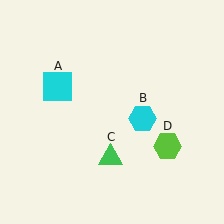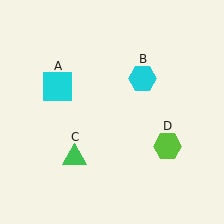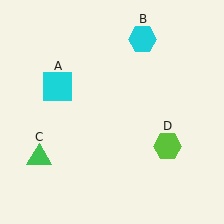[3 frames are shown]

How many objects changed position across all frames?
2 objects changed position: cyan hexagon (object B), green triangle (object C).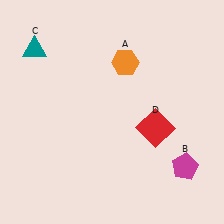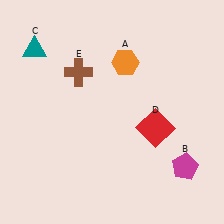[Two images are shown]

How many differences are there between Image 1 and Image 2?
There is 1 difference between the two images.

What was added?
A brown cross (E) was added in Image 2.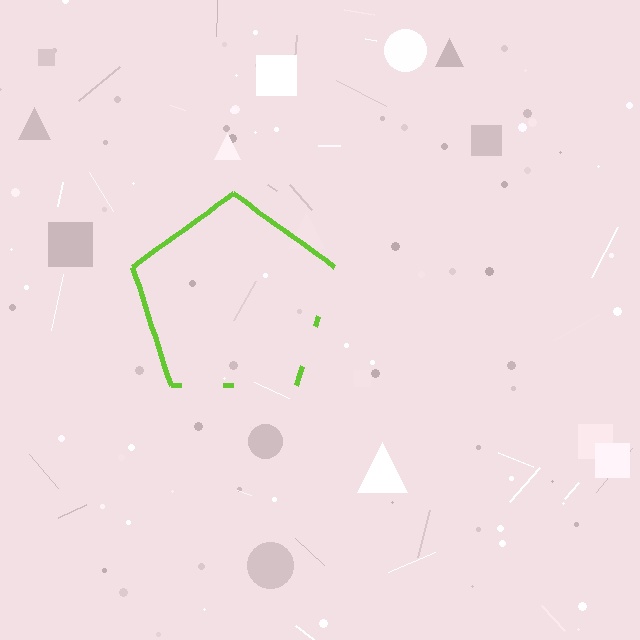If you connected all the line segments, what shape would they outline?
They would outline a pentagon.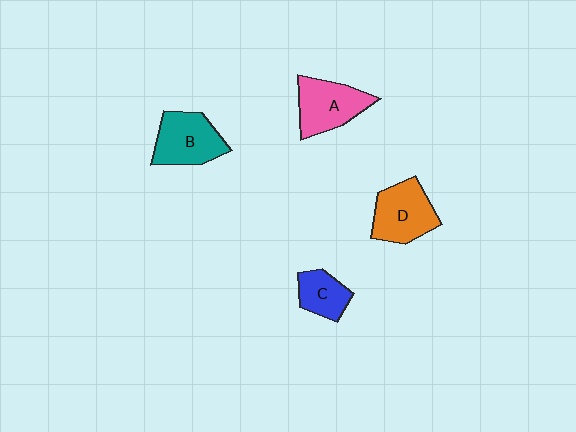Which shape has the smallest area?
Shape C (blue).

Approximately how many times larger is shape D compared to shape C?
Approximately 1.6 times.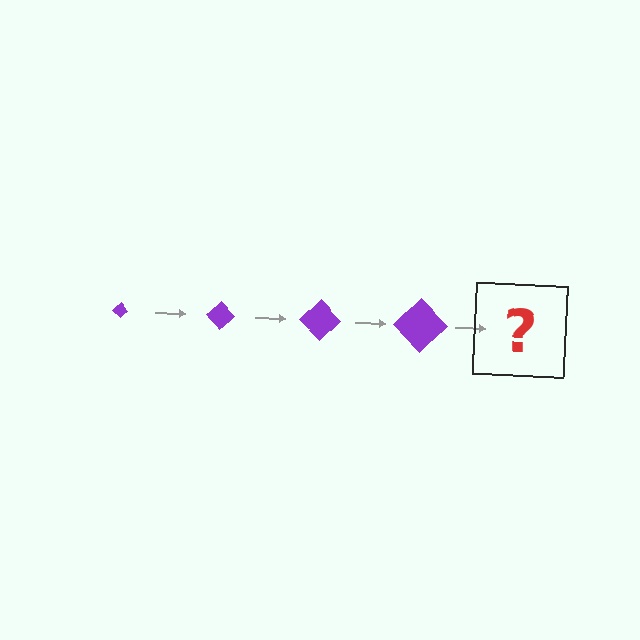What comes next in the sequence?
The next element should be a purple diamond, larger than the previous one.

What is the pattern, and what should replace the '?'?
The pattern is that the diamond gets progressively larger each step. The '?' should be a purple diamond, larger than the previous one.